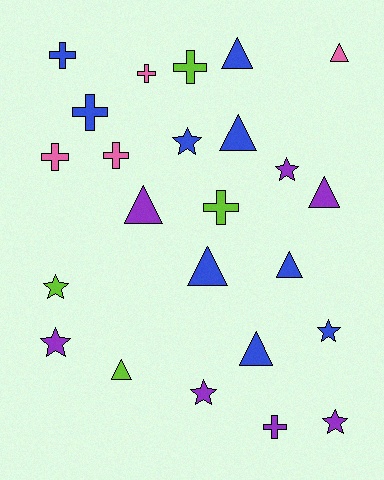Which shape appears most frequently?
Triangle, with 9 objects.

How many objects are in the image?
There are 24 objects.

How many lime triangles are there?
There is 1 lime triangle.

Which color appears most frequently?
Blue, with 9 objects.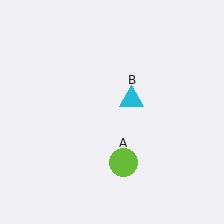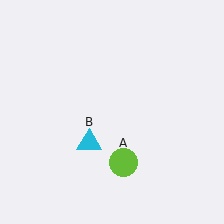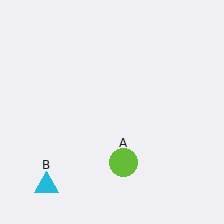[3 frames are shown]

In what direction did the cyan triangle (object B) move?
The cyan triangle (object B) moved down and to the left.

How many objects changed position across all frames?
1 object changed position: cyan triangle (object B).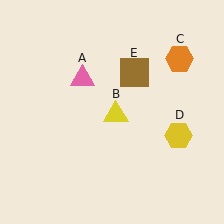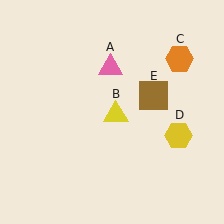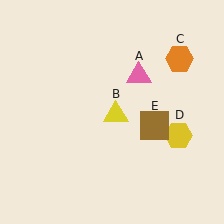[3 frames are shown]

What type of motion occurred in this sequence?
The pink triangle (object A), brown square (object E) rotated clockwise around the center of the scene.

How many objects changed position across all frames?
2 objects changed position: pink triangle (object A), brown square (object E).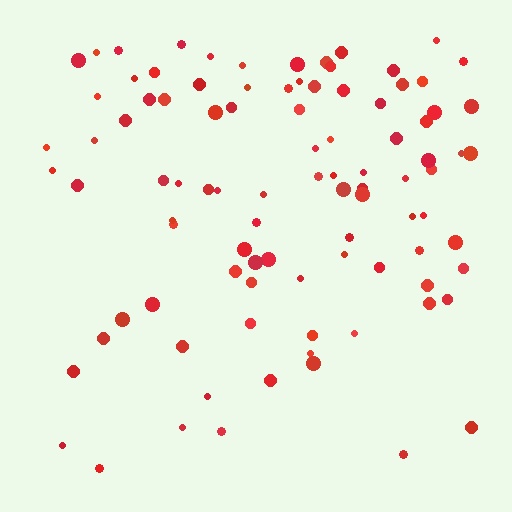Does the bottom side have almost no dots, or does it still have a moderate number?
Still a moderate number, just noticeably fewer than the top.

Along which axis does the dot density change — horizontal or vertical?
Vertical.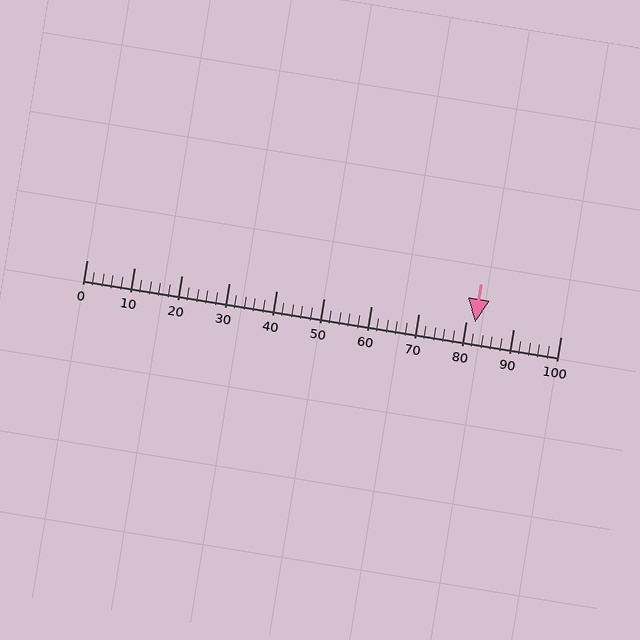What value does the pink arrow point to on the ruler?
The pink arrow points to approximately 82.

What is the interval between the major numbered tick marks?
The major tick marks are spaced 10 units apart.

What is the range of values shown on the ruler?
The ruler shows values from 0 to 100.